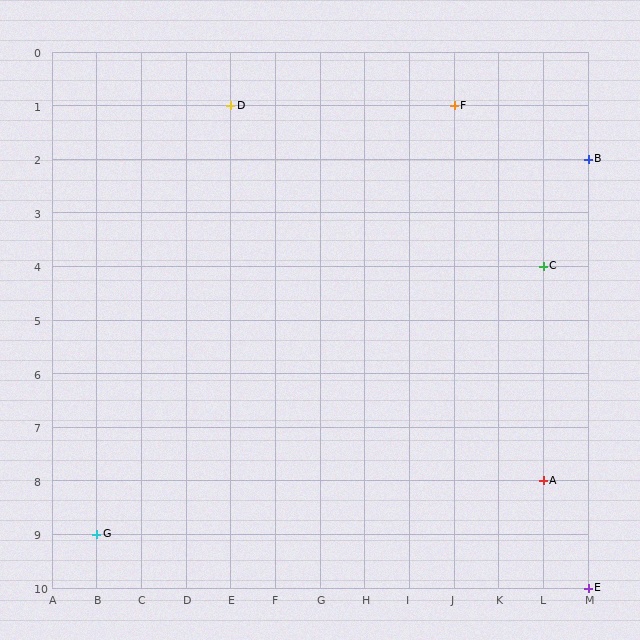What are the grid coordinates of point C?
Point C is at grid coordinates (L, 4).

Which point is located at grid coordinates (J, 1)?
Point F is at (J, 1).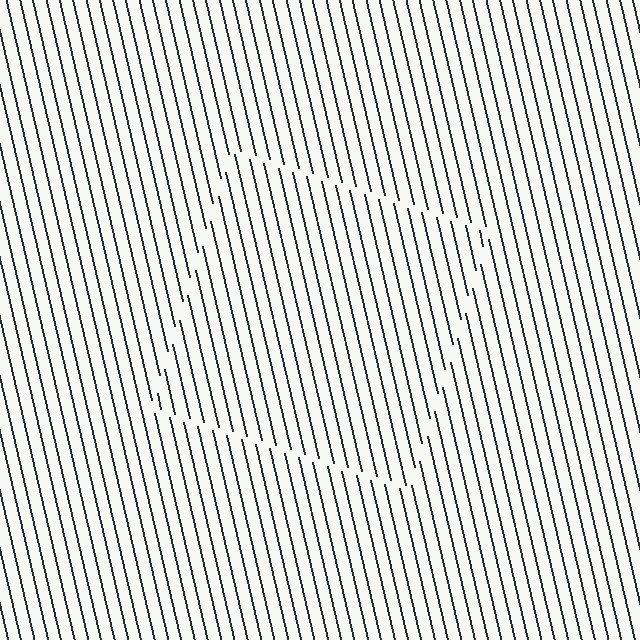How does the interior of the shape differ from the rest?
The interior of the shape contains the same grating, shifted by half a period — the contour is defined by the phase discontinuity where line-ends from the inner and outer gratings abut.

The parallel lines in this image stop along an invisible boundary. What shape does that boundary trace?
An illusory square. The interior of the shape contains the same grating, shifted by half a period — the contour is defined by the phase discontinuity where line-ends from the inner and outer gratings abut.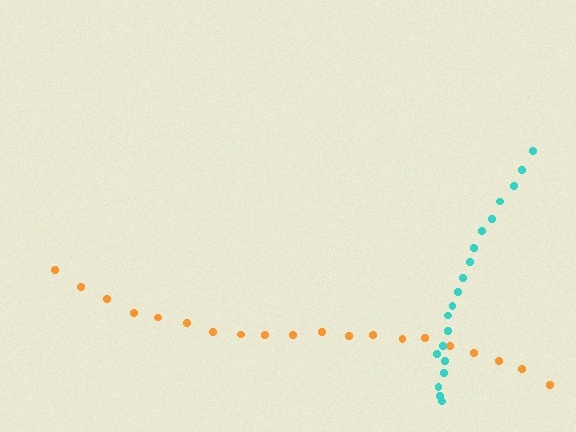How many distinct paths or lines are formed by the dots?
There are 2 distinct paths.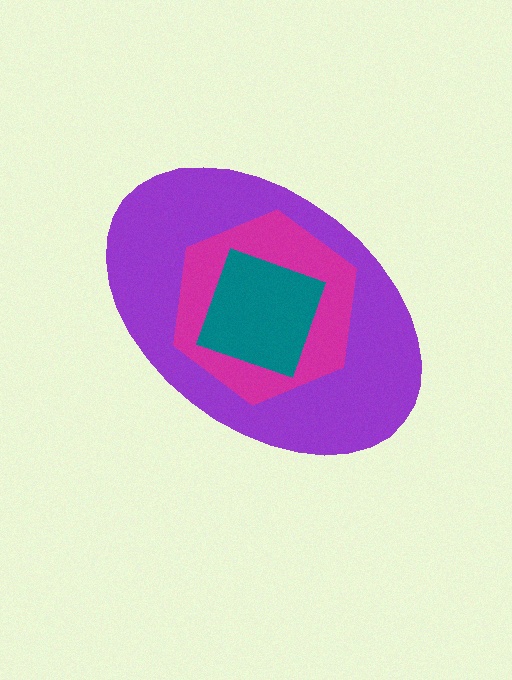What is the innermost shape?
The teal square.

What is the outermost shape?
The purple ellipse.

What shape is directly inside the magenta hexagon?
The teal square.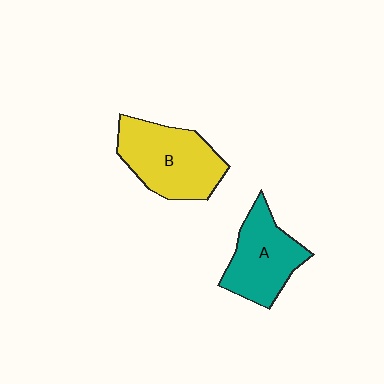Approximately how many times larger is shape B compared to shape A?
Approximately 1.2 times.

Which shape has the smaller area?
Shape A (teal).